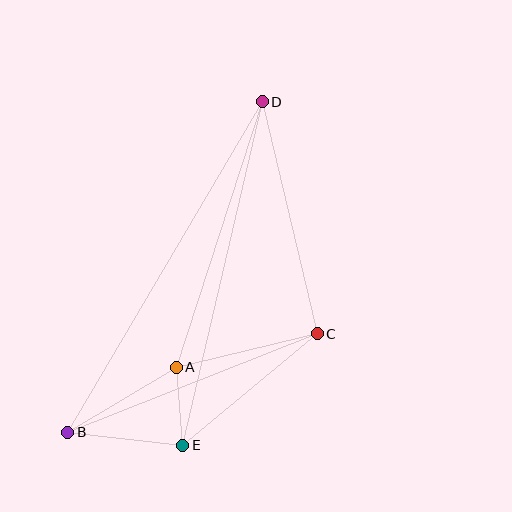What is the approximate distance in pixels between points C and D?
The distance between C and D is approximately 239 pixels.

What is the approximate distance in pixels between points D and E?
The distance between D and E is approximately 353 pixels.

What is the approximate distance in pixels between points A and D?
The distance between A and D is approximately 279 pixels.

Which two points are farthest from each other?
Points B and D are farthest from each other.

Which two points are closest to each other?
Points A and E are closest to each other.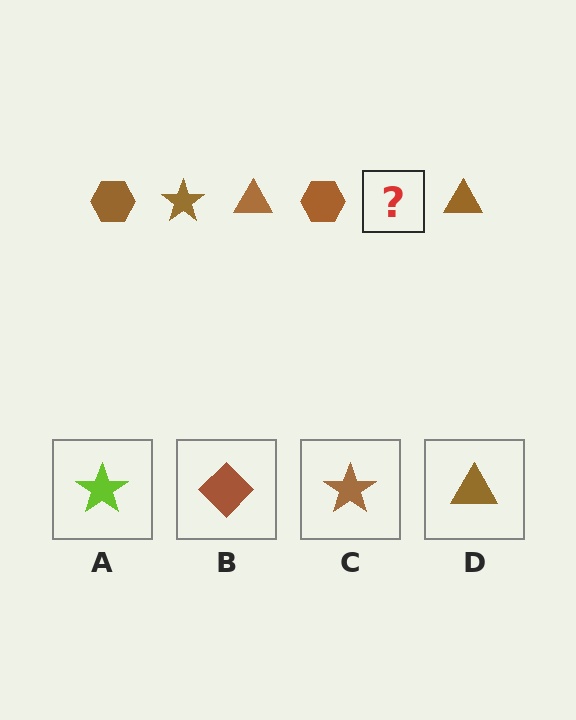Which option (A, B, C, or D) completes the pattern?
C.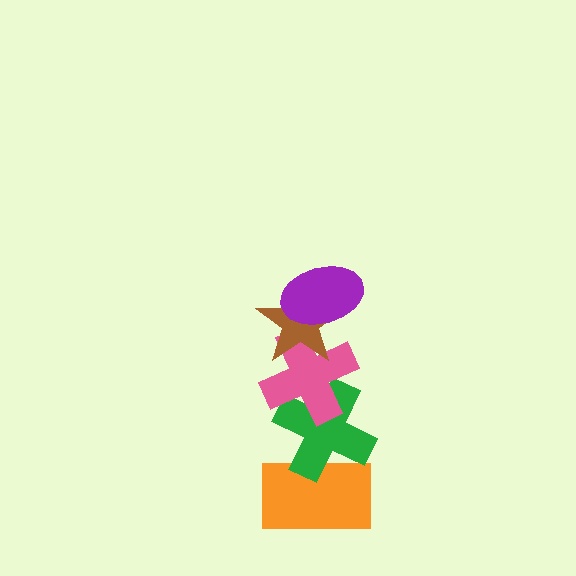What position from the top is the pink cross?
The pink cross is 3rd from the top.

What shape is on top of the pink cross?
The brown star is on top of the pink cross.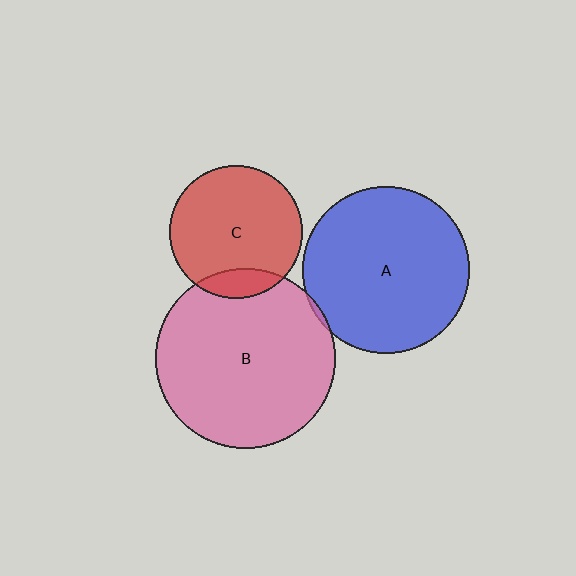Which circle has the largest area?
Circle B (pink).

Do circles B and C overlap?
Yes.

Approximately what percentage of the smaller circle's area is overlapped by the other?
Approximately 15%.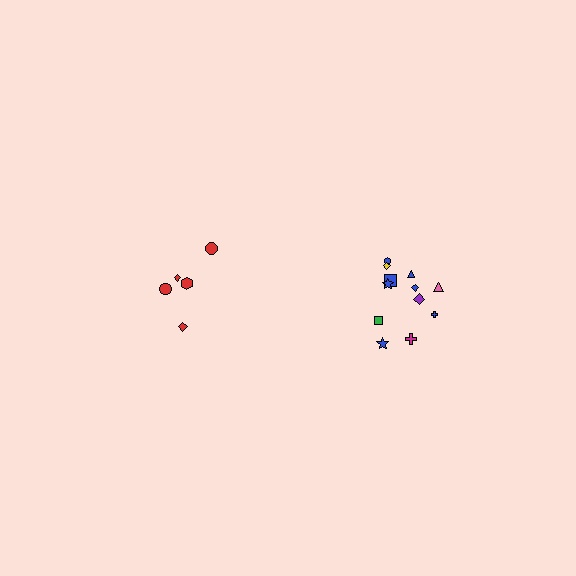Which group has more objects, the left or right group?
The right group.